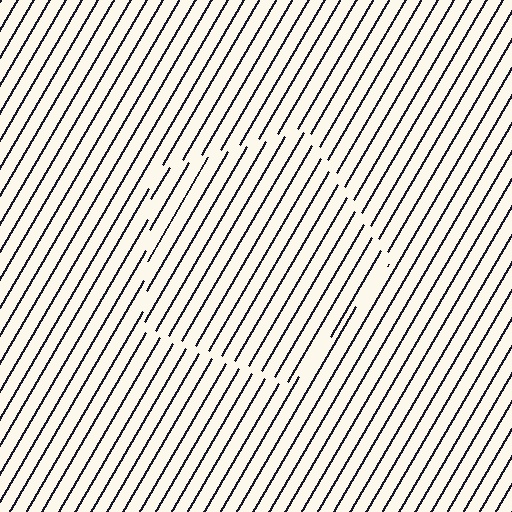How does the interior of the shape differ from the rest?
The interior of the shape contains the same grating, shifted by half a period — the contour is defined by the phase discontinuity where line-ends from the inner and outer gratings abut.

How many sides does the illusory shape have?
5 sides — the line-ends trace a pentagon.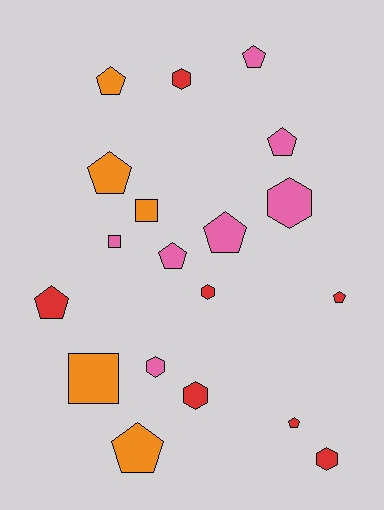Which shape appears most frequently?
Pentagon, with 10 objects.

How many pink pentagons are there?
There are 4 pink pentagons.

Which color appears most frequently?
Red, with 7 objects.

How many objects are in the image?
There are 19 objects.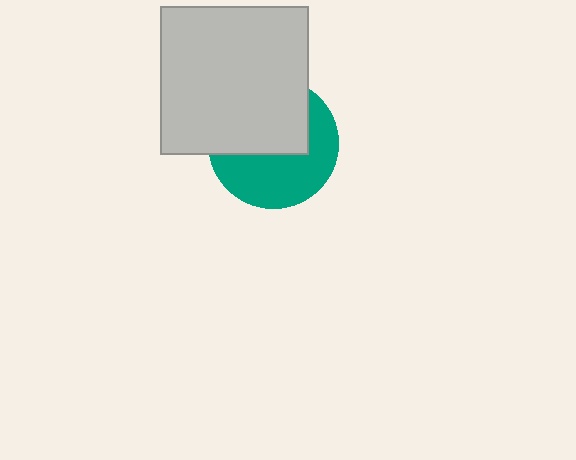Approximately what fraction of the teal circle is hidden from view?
Roughly 51% of the teal circle is hidden behind the light gray square.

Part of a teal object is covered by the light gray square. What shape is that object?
It is a circle.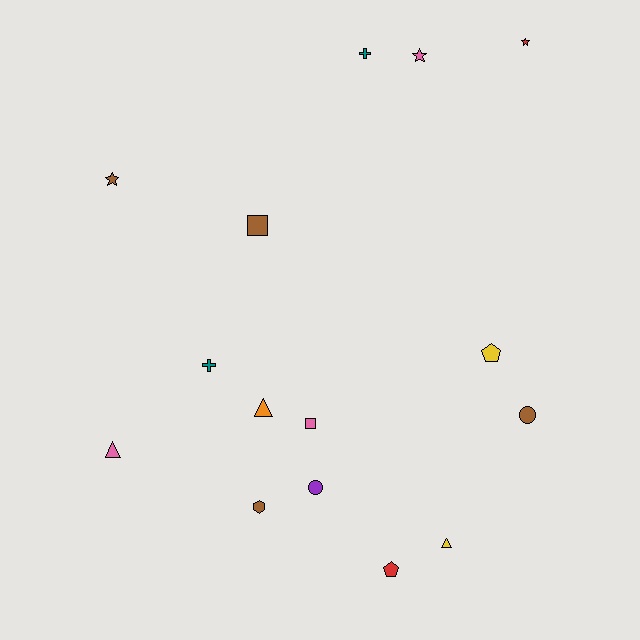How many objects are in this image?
There are 15 objects.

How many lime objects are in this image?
There are no lime objects.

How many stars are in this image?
There are 3 stars.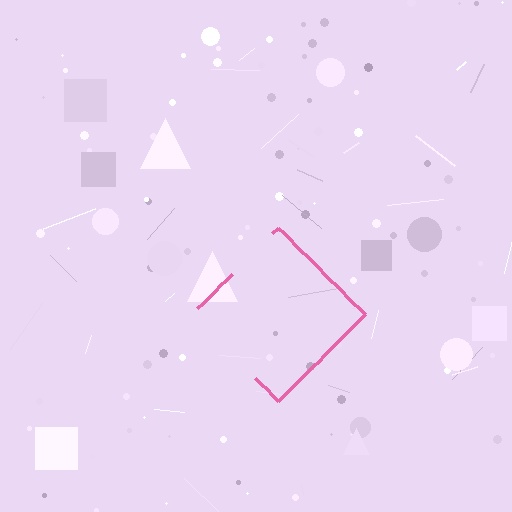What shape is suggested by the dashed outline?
The dashed outline suggests a diamond.